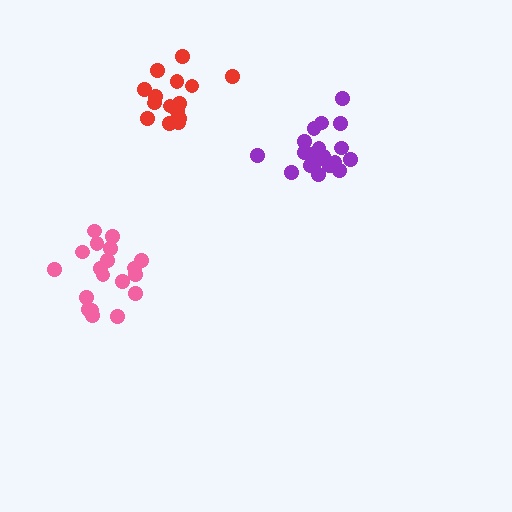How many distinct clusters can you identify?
There are 3 distinct clusters.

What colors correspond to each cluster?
The clusters are colored: purple, pink, red.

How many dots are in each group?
Group 1: 21 dots, Group 2: 19 dots, Group 3: 15 dots (55 total).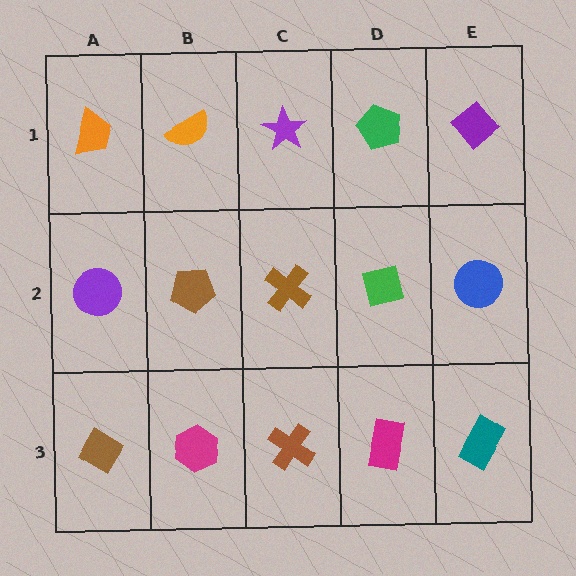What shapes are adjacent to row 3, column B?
A brown pentagon (row 2, column B), a brown diamond (row 3, column A), a brown cross (row 3, column C).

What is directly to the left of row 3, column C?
A magenta hexagon.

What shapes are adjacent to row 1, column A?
A purple circle (row 2, column A), an orange semicircle (row 1, column B).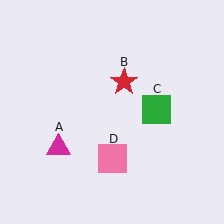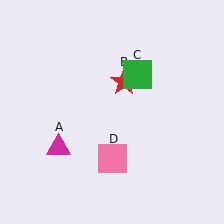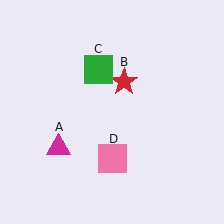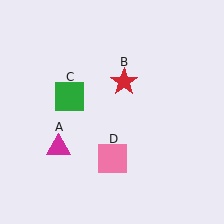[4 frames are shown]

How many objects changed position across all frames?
1 object changed position: green square (object C).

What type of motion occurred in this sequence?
The green square (object C) rotated counterclockwise around the center of the scene.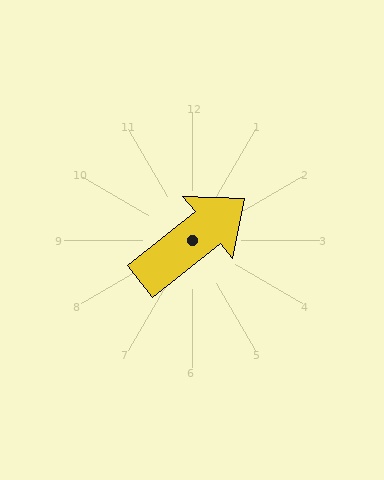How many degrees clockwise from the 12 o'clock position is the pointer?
Approximately 51 degrees.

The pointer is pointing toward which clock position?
Roughly 2 o'clock.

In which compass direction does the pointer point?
Northeast.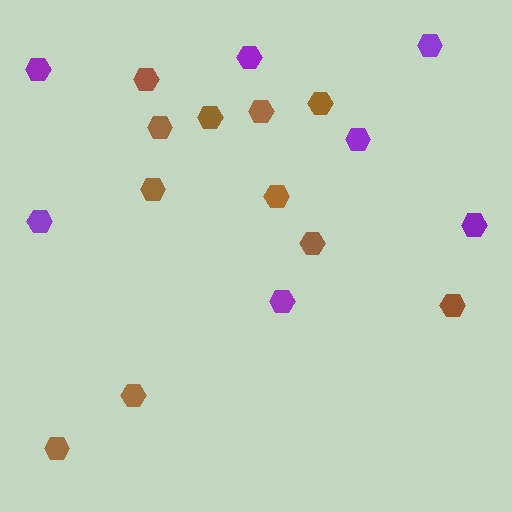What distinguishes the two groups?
There are 2 groups: one group of brown hexagons (11) and one group of purple hexagons (7).